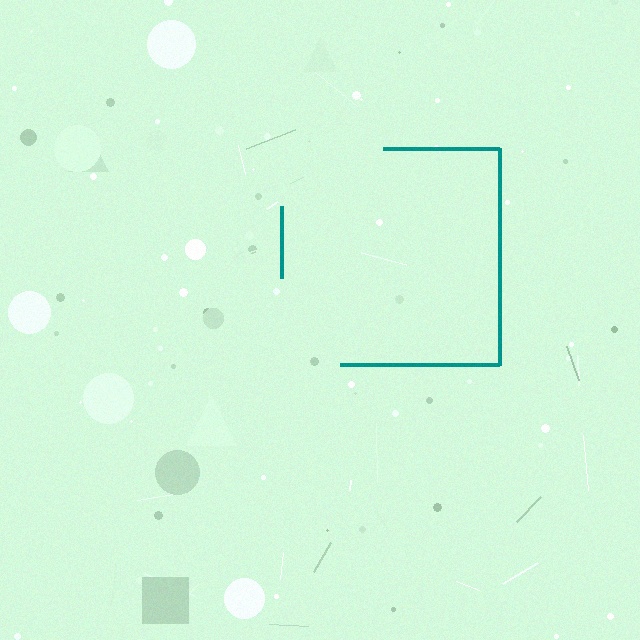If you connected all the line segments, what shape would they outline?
They would outline a square.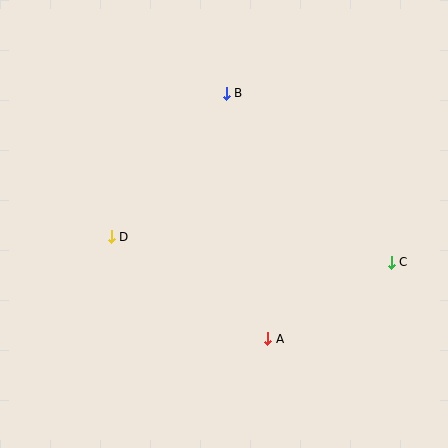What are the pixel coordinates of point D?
Point D is at (111, 237).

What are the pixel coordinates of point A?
Point A is at (268, 339).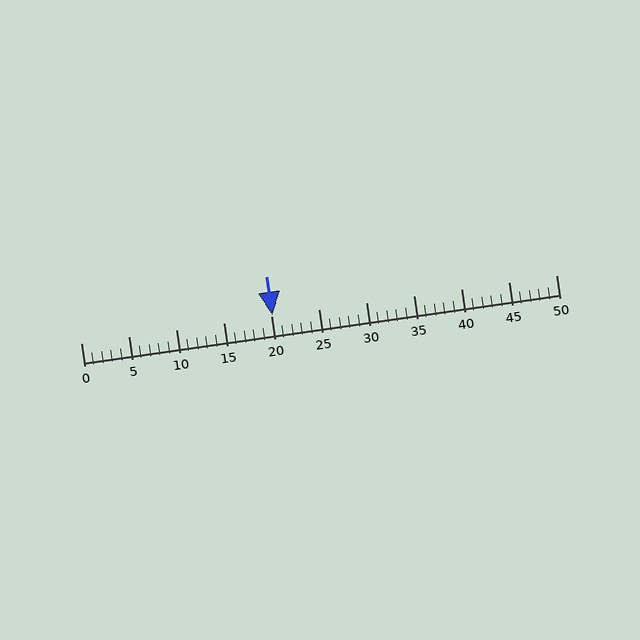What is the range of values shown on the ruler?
The ruler shows values from 0 to 50.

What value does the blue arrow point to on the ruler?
The blue arrow points to approximately 20.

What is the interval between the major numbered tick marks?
The major tick marks are spaced 5 units apart.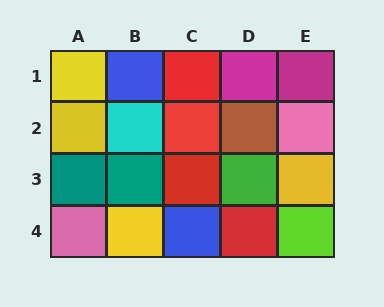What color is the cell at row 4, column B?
Yellow.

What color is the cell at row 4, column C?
Blue.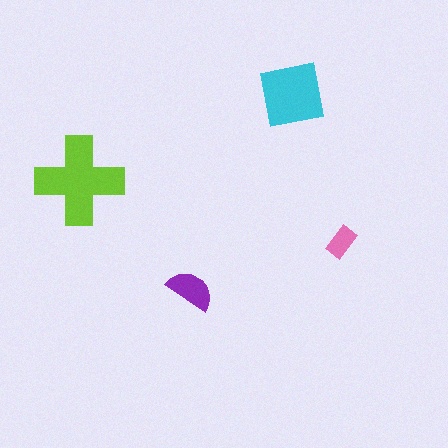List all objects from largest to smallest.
The lime cross, the cyan square, the purple semicircle, the pink rectangle.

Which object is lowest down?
The purple semicircle is bottommost.